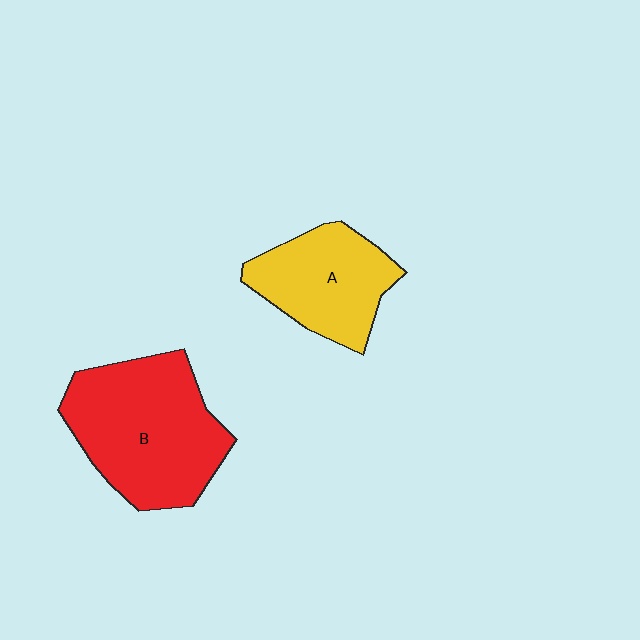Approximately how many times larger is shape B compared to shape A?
Approximately 1.5 times.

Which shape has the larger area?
Shape B (red).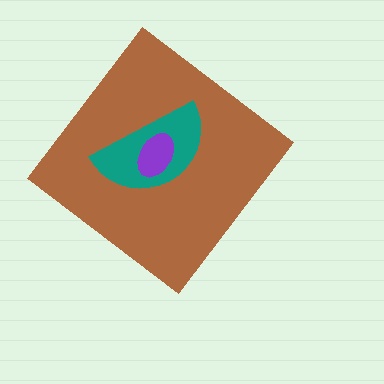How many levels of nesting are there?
3.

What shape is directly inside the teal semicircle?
The purple ellipse.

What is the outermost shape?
The brown diamond.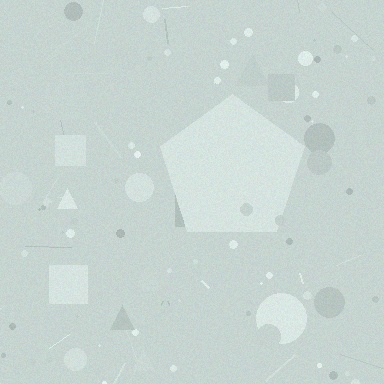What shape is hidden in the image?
A pentagon is hidden in the image.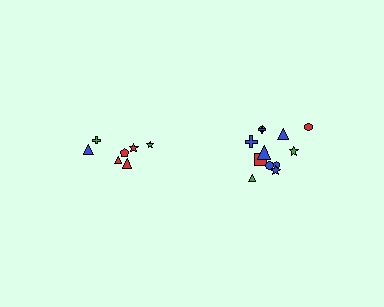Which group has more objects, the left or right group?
The right group.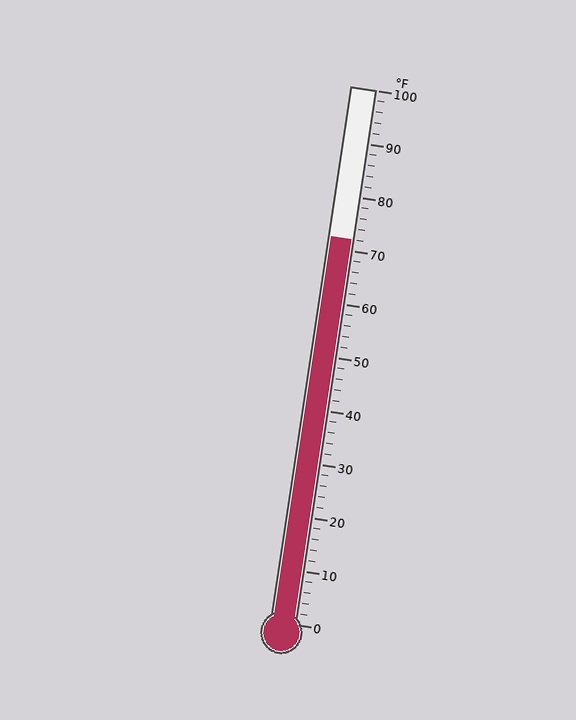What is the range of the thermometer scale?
The thermometer scale ranges from 0°F to 100°F.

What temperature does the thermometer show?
The thermometer shows approximately 72°F.